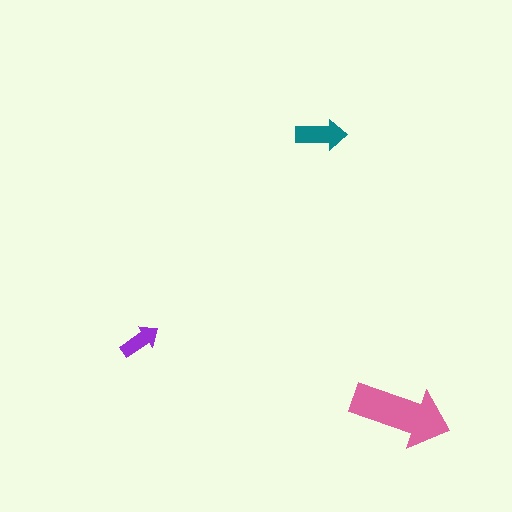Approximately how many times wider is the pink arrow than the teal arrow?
About 2 times wider.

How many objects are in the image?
There are 3 objects in the image.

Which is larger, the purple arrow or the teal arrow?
The teal one.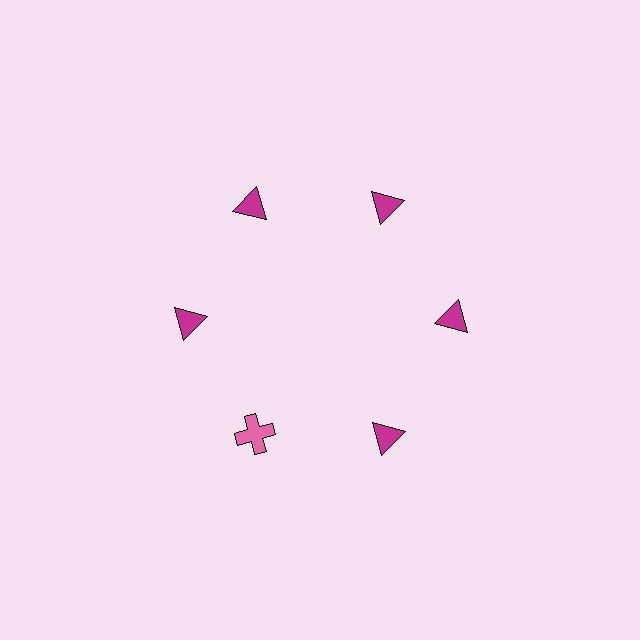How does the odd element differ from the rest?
It differs in both color (pink instead of magenta) and shape (cross instead of triangle).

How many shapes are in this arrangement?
There are 6 shapes arranged in a ring pattern.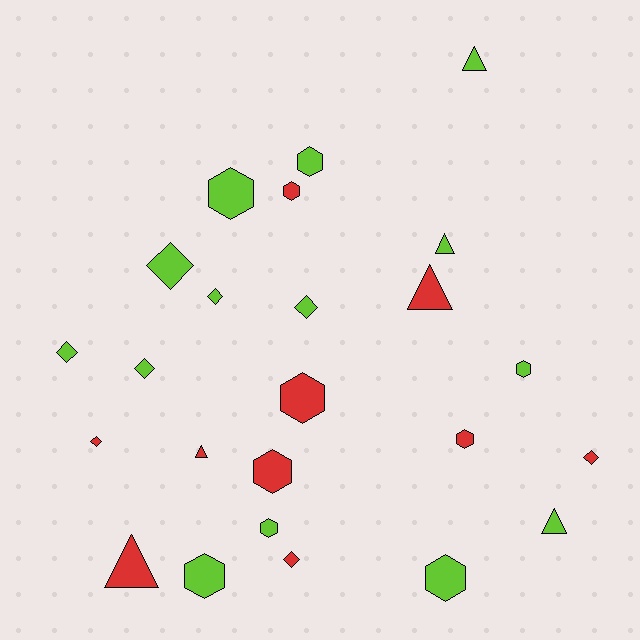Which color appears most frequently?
Lime, with 14 objects.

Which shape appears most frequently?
Hexagon, with 10 objects.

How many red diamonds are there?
There are 3 red diamonds.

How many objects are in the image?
There are 24 objects.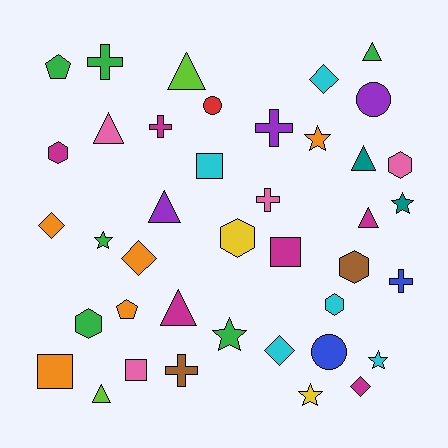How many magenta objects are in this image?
There are 6 magenta objects.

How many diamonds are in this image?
There are 5 diamonds.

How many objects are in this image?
There are 40 objects.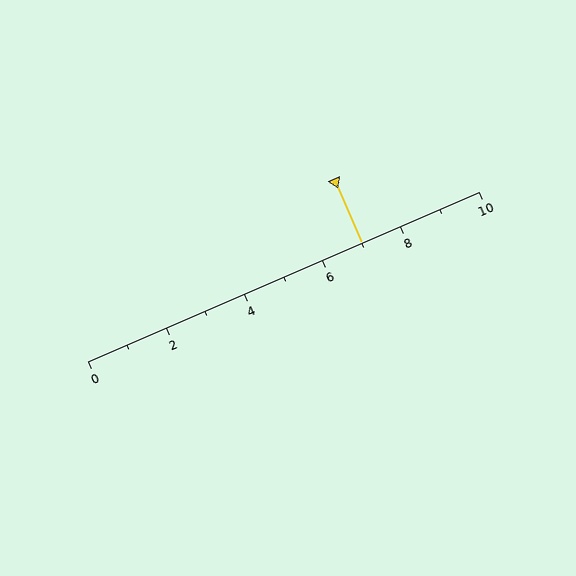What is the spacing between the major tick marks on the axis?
The major ticks are spaced 2 apart.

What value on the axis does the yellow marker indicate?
The marker indicates approximately 7.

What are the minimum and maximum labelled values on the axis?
The axis runs from 0 to 10.